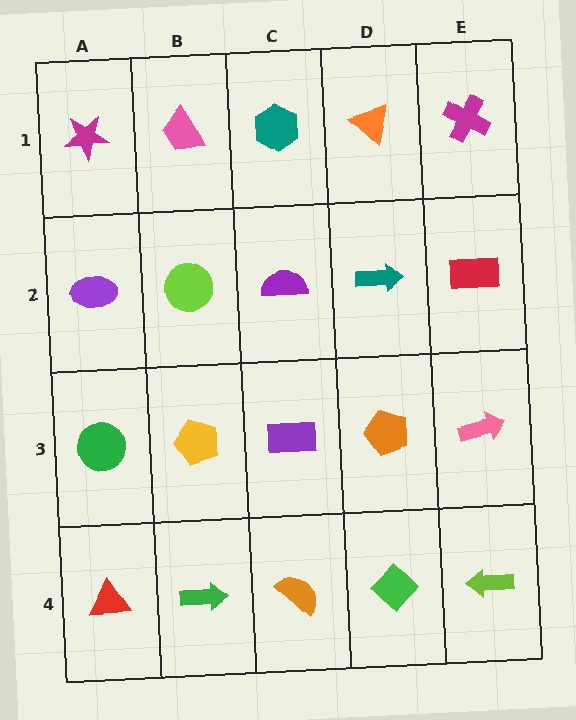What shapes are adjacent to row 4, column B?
A yellow pentagon (row 3, column B), a red triangle (row 4, column A), an orange semicircle (row 4, column C).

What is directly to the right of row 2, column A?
A lime circle.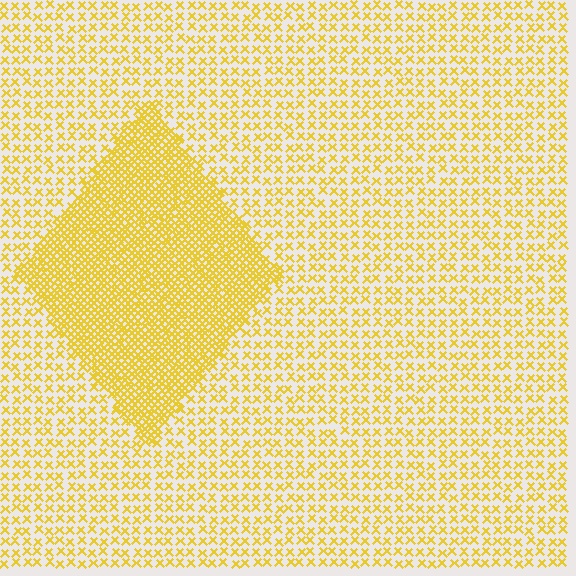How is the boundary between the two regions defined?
The boundary is defined by a change in element density (approximately 2.6x ratio). All elements are the same color, size, and shape.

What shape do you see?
I see a diamond.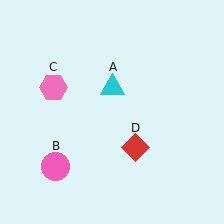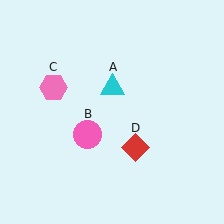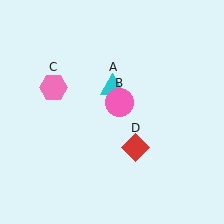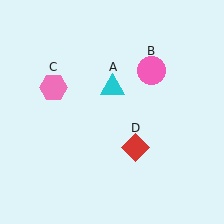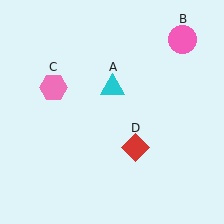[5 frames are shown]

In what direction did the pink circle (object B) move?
The pink circle (object B) moved up and to the right.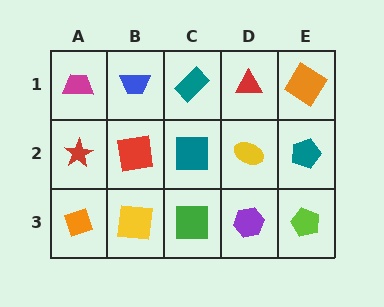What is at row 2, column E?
A teal pentagon.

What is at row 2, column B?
A red square.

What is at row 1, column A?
A magenta trapezoid.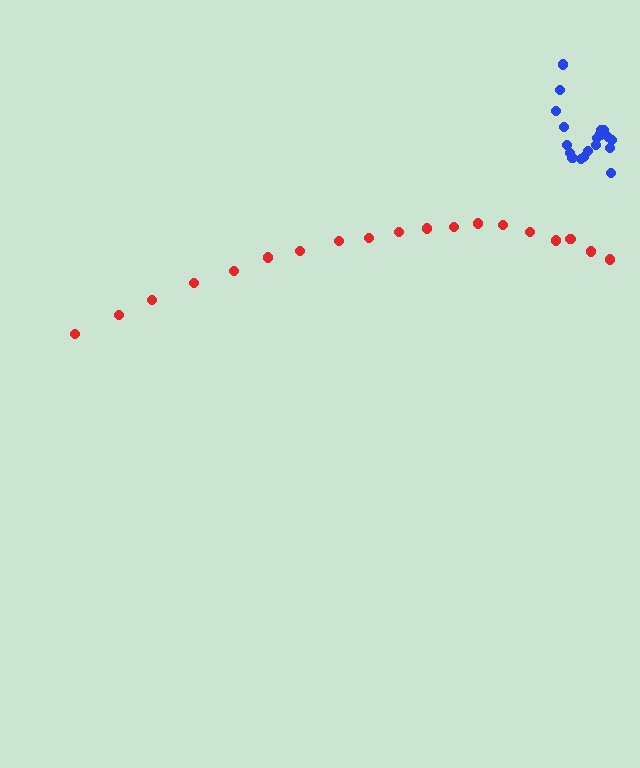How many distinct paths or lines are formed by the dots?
There are 2 distinct paths.